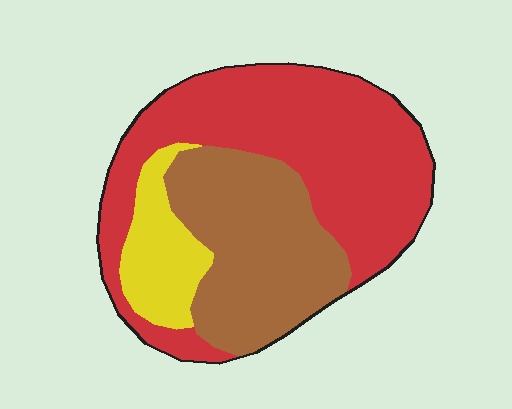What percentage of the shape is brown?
Brown takes up about one third (1/3) of the shape.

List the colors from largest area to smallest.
From largest to smallest: red, brown, yellow.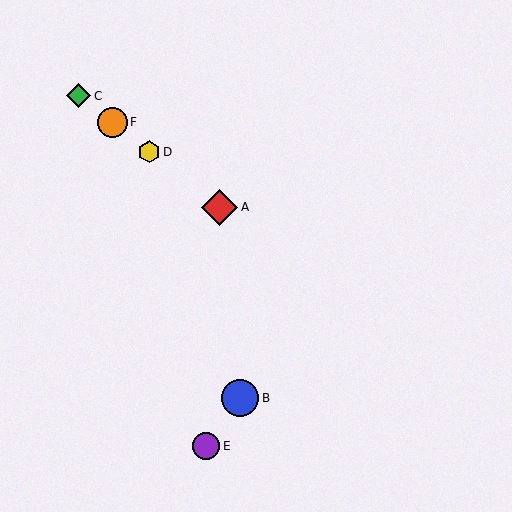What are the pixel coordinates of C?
Object C is at (79, 96).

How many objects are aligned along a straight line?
4 objects (A, C, D, F) are aligned along a straight line.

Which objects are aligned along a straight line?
Objects A, C, D, F are aligned along a straight line.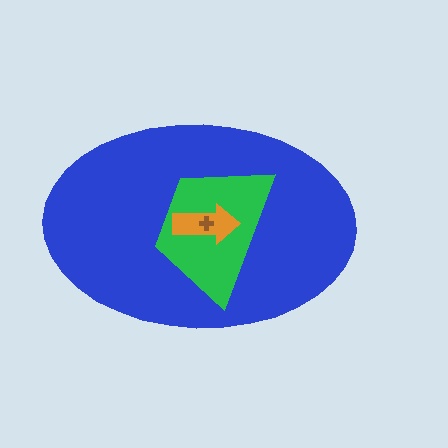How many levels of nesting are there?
4.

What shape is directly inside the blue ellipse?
The green trapezoid.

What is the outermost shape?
The blue ellipse.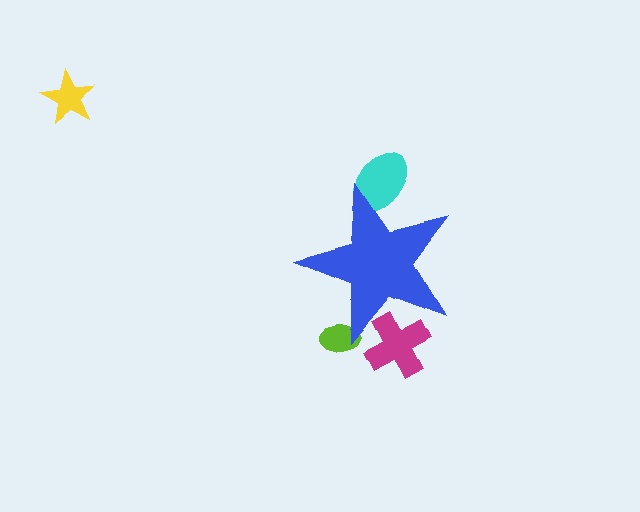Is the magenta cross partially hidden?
Yes, the magenta cross is partially hidden behind the blue star.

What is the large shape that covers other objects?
A blue star.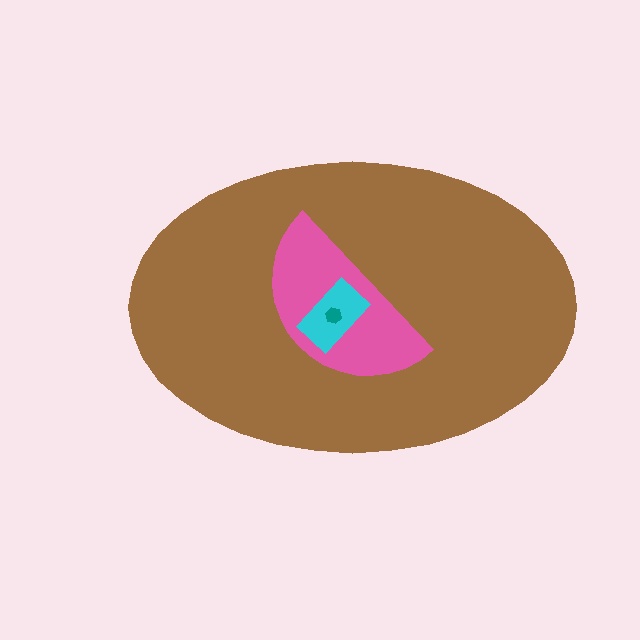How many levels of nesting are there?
4.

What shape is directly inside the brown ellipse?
The pink semicircle.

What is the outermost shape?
The brown ellipse.